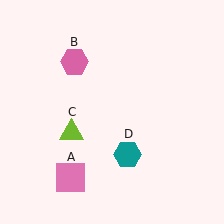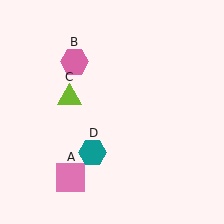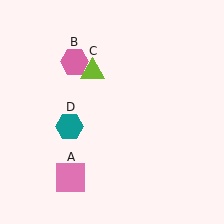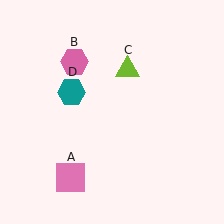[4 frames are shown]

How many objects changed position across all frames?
2 objects changed position: lime triangle (object C), teal hexagon (object D).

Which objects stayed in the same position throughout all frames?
Pink square (object A) and pink hexagon (object B) remained stationary.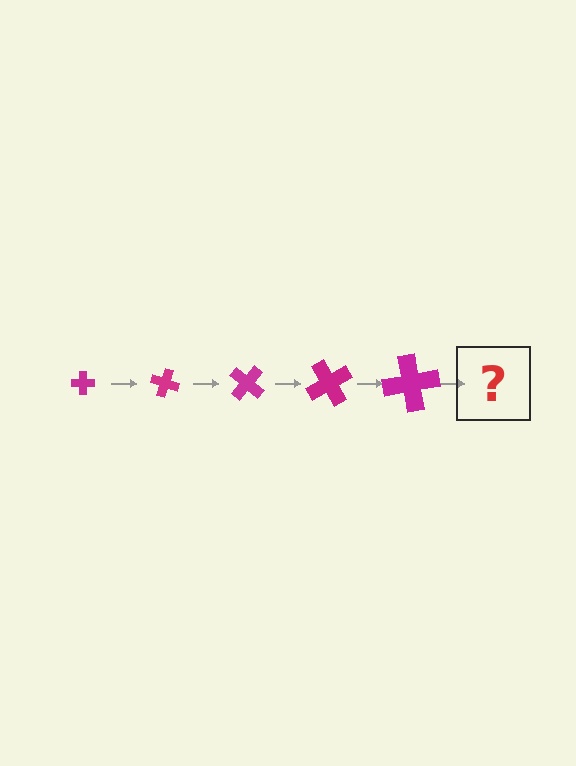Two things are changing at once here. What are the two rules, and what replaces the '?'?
The two rules are that the cross grows larger each step and it rotates 20 degrees each step. The '?' should be a cross, larger than the previous one and rotated 100 degrees from the start.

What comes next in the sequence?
The next element should be a cross, larger than the previous one and rotated 100 degrees from the start.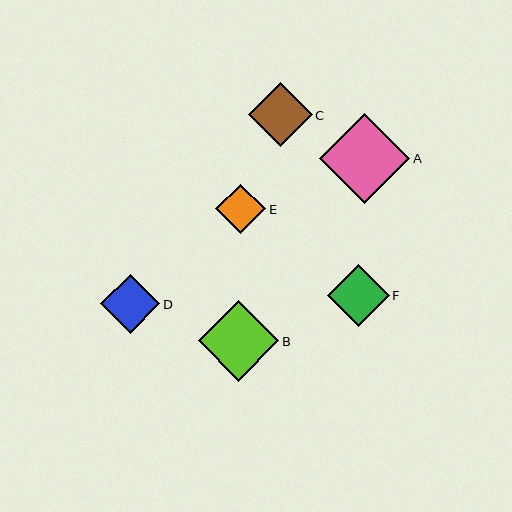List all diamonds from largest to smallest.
From largest to smallest: A, B, C, F, D, E.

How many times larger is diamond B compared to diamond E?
Diamond B is approximately 1.6 times the size of diamond E.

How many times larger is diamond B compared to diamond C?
Diamond B is approximately 1.3 times the size of diamond C.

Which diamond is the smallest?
Diamond E is the smallest with a size of approximately 50 pixels.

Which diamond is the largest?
Diamond A is the largest with a size of approximately 90 pixels.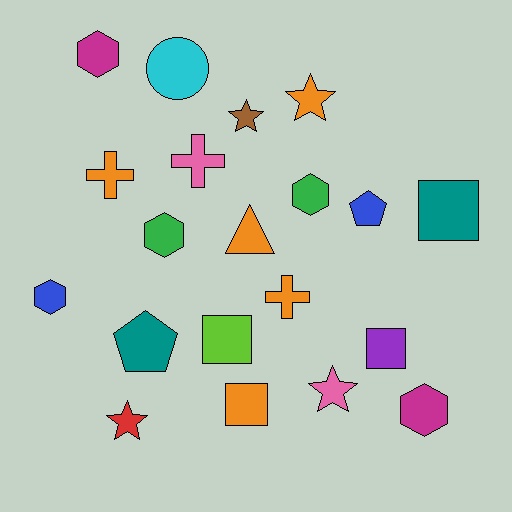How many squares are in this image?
There are 4 squares.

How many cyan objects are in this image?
There is 1 cyan object.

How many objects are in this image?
There are 20 objects.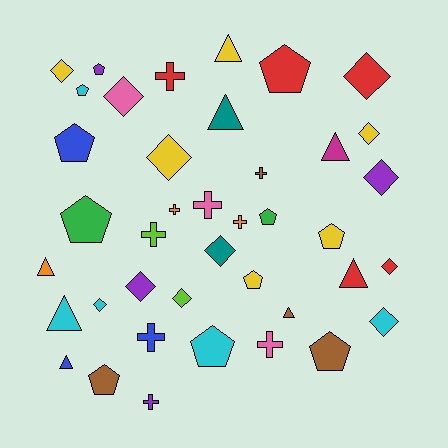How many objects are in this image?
There are 40 objects.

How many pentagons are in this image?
There are 11 pentagons.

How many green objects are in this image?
There are 2 green objects.